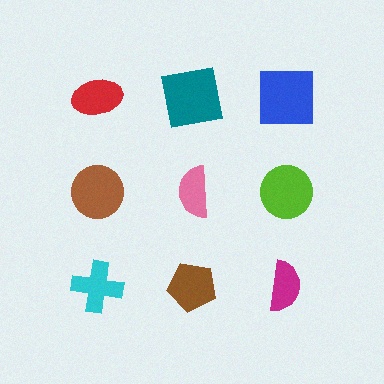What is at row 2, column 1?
A brown circle.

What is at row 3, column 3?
A magenta semicircle.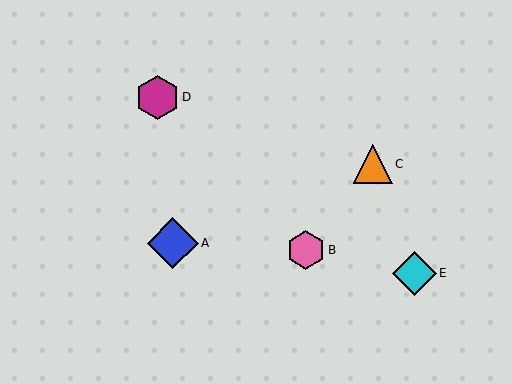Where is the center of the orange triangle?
The center of the orange triangle is at (373, 164).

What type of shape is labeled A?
Shape A is a blue diamond.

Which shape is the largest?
The blue diamond (labeled A) is the largest.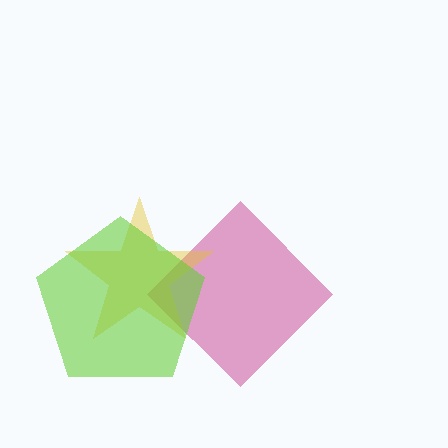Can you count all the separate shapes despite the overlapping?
Yes, there are 3 separate shapes.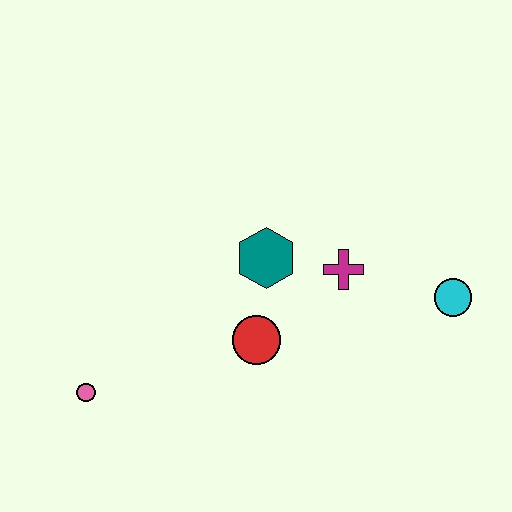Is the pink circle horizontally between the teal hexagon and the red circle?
No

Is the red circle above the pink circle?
Yes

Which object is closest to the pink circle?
The red circle is closest to the pink circle.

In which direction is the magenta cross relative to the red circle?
The magenta cross is to the right of the red circle.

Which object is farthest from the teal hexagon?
The pink circle is farthest from the teal hexagon.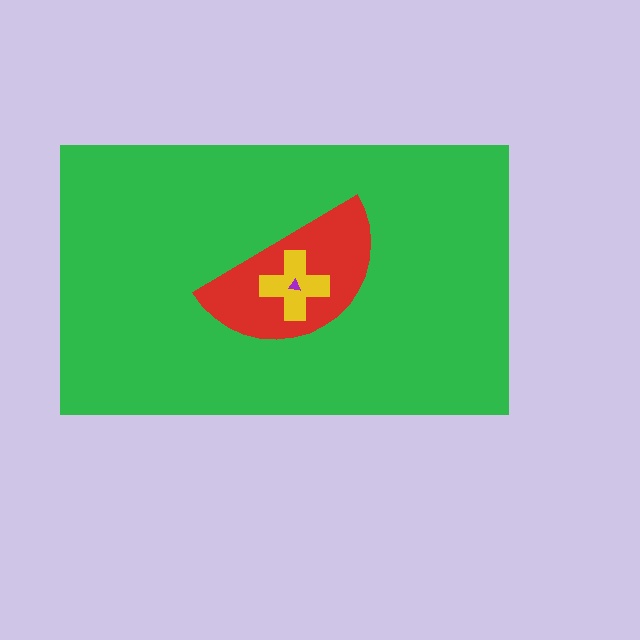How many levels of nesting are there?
4.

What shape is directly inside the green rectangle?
The red semicircle.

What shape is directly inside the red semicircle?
The yellow cross.